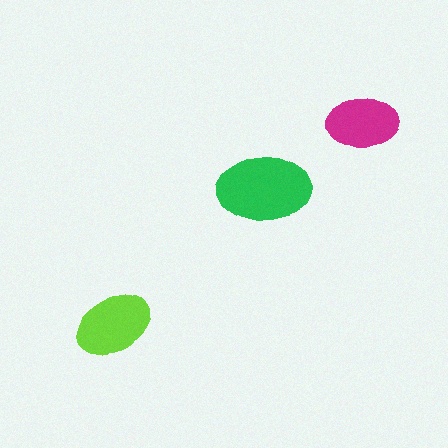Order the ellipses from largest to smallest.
the green one, the lime one, the magenta one.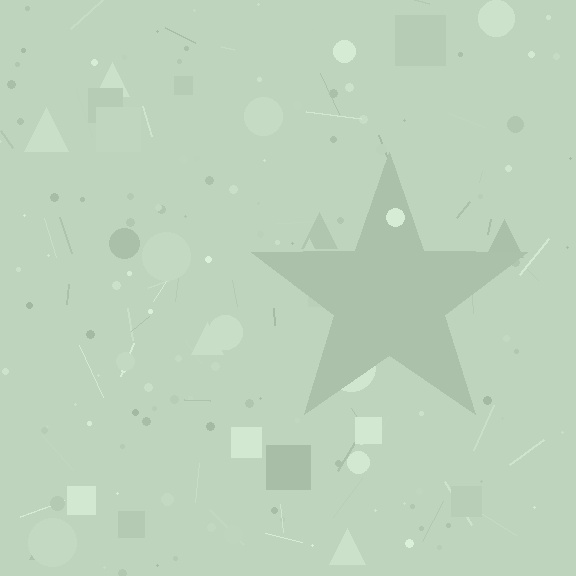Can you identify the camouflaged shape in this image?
The camouflaged shape is a star.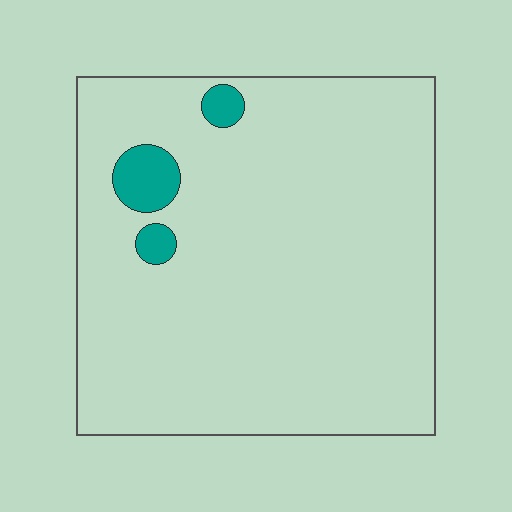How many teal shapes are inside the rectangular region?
3.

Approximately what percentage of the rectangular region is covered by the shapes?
Approximately 5%.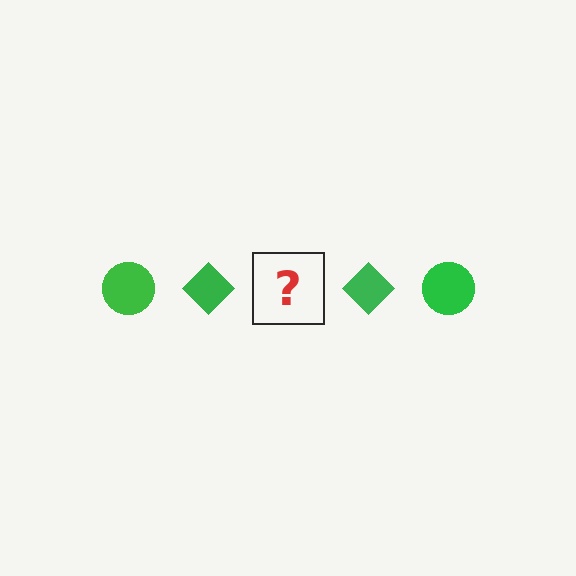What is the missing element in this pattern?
The missing element is a green circle.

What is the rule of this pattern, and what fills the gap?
The rule is that the pattern cycles through circle, diamond shapes in green. The gap should be filled with a green circle.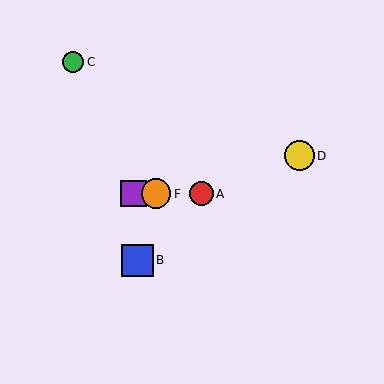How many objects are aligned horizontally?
3 objects (A, E, F) are aligned horizontally.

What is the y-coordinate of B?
Object B is at y≈260.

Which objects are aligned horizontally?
Objects A, E, F are aligned horizontally.